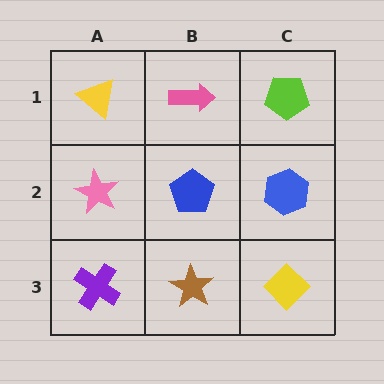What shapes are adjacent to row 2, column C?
A lime pentagon (row 1, column C), a yellow diamond (row 3, column C), a blue pentagon (row 2, column B).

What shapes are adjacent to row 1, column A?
A pink star (row 2, column A), a pink arrow (row 1, column B).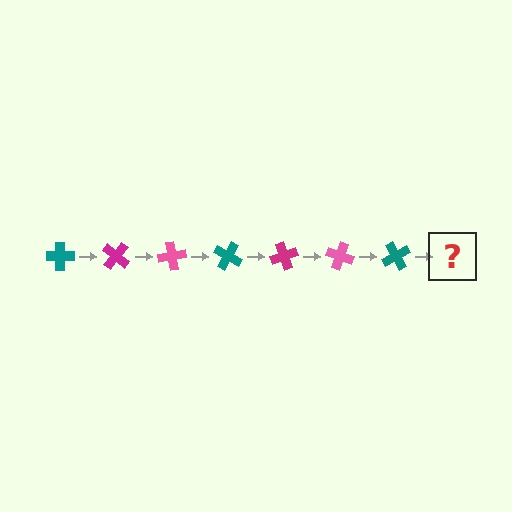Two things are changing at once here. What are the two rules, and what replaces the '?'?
The two rules are that it rotates 40 degrees each step and the color cycles through teal, magenta, and pink. The '?' should be a magenta cross, rotated 280 degrees from the start.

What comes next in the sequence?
The next element should be a magenta cross, rotated 280 degrees from the start.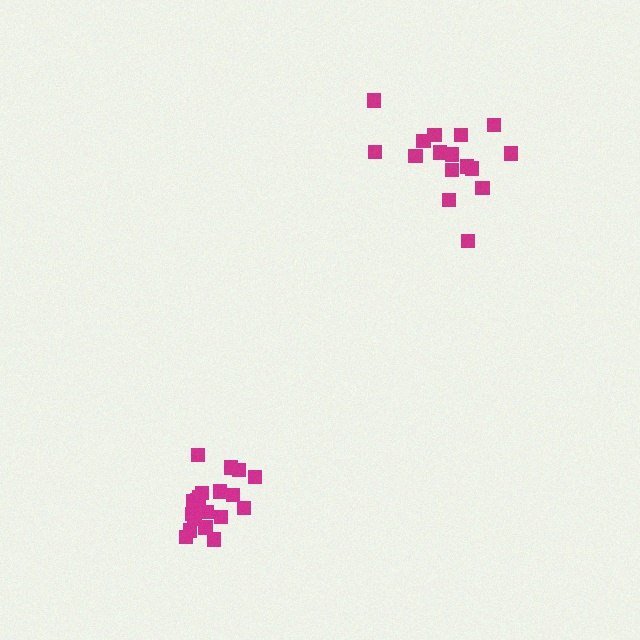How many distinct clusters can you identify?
There are 2 distinct clusters.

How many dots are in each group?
Group 1: 16 dots, Group 2: 20 dots (36 total).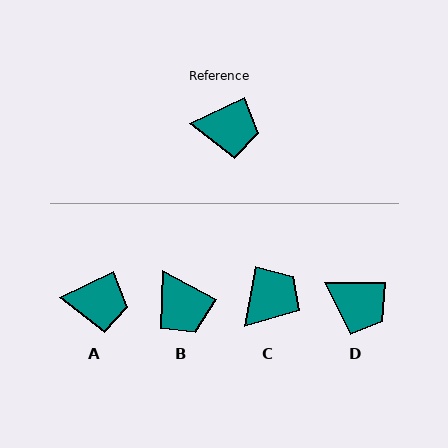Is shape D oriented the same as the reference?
No, it is off by about 25 degrees.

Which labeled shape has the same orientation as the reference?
A.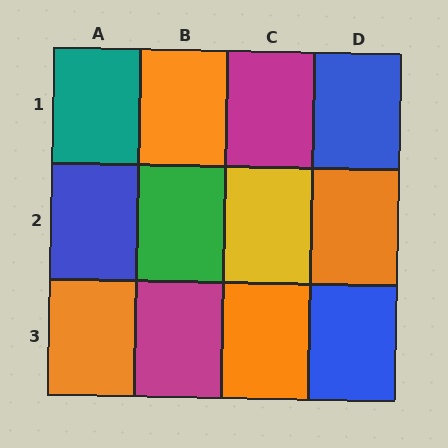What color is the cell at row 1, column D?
Blue.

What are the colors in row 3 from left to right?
Orange, magenta, orange, blue.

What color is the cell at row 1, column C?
Magenta.